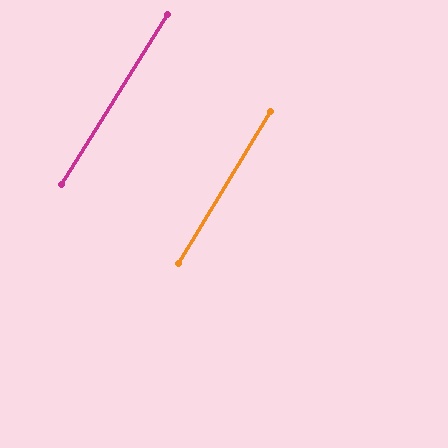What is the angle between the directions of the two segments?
Approximately 0 degrees.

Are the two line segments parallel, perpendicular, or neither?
Parallel — their directions differ by only 0.5°.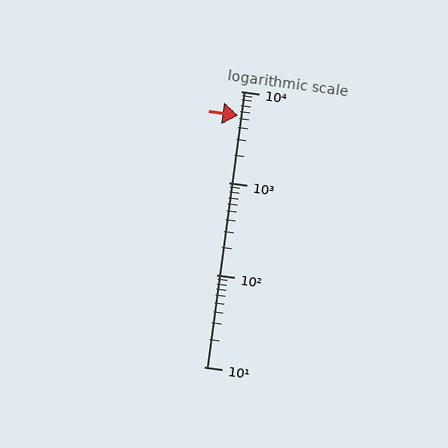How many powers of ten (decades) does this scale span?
The scale spans 3 decades, from 10 to 10000.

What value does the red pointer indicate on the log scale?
The pointer indicates approximately 5400.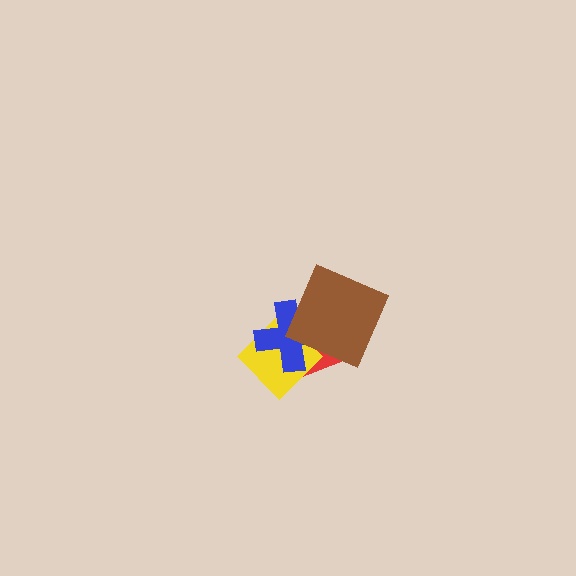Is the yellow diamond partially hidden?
Yes, it is partially covered by another shape.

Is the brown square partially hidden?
No, no other shape covers it.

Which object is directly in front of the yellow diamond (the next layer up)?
The blue cross is directly in front of the yellow diamond.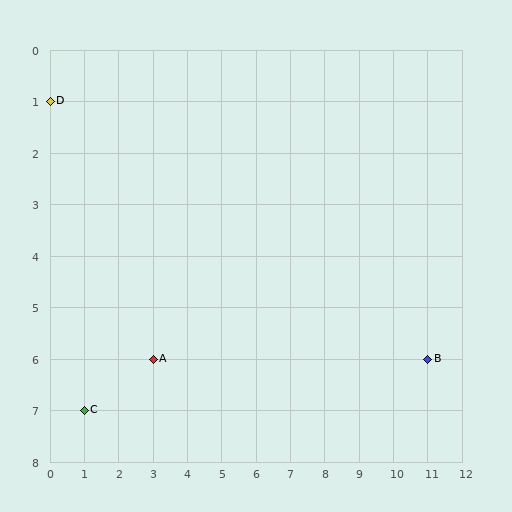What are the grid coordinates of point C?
Point C is at grid coordinates (1, 7).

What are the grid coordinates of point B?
Point B is at grid coordinates (11, 6).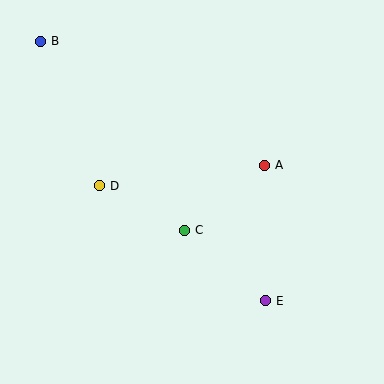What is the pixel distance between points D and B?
The distance between D and B is 156 pixels.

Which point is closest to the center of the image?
Point C at (184, 230) is closest to the center.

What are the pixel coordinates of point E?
Point E is at (265, 301).